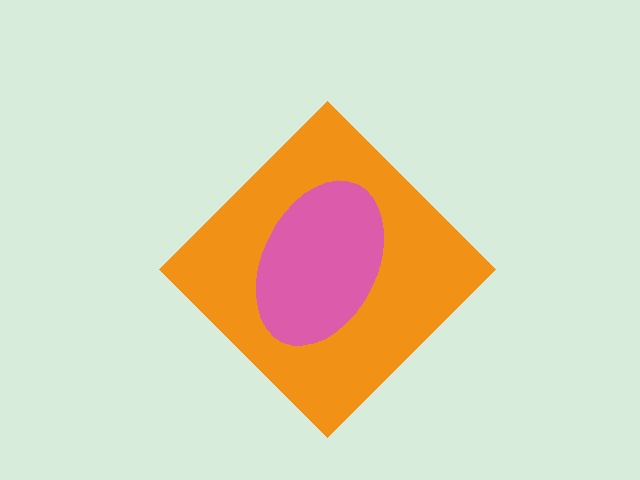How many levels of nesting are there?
2.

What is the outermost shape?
The orange diamond.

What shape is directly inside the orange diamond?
The pink ellipse.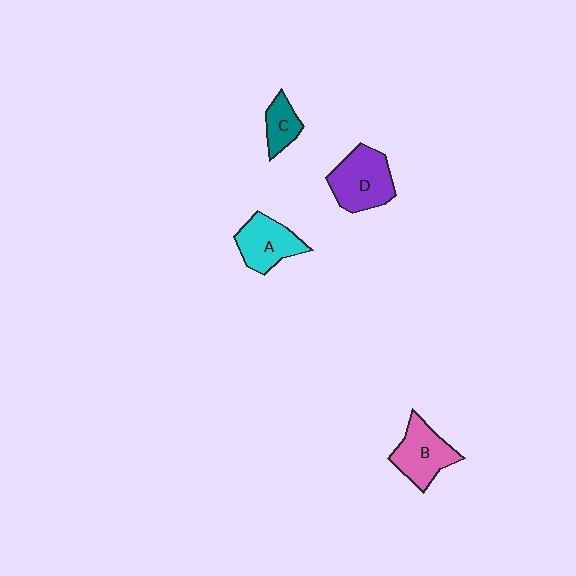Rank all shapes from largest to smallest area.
From largest to smallest: D (purple), B (pink), A (cyan), C (teal).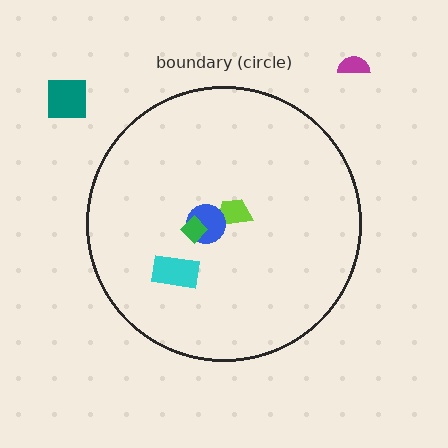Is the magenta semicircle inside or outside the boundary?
Outside.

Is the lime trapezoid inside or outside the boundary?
Inside.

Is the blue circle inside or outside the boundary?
Inside.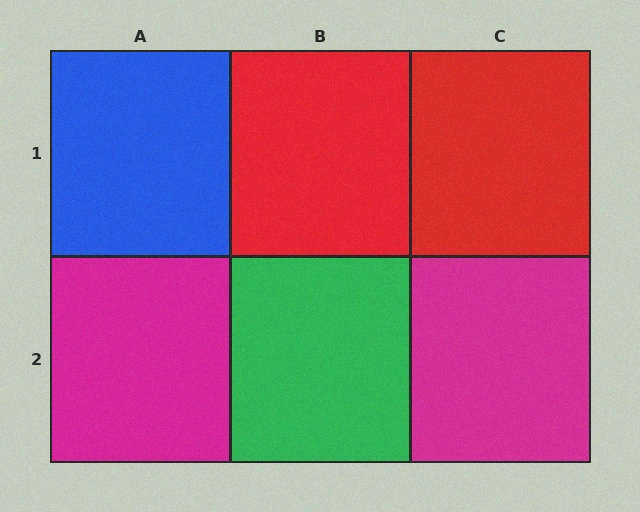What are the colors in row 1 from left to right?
Blue, red, red.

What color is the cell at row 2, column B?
Green.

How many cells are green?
1 cell is green.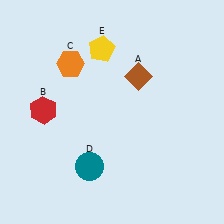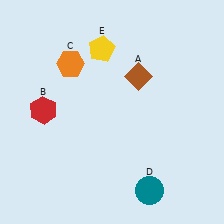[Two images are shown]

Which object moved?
The teal circle (D) moved right.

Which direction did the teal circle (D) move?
The teal circle (D) moved right.